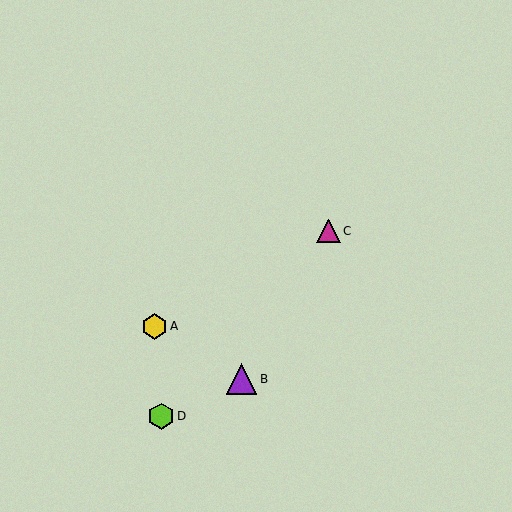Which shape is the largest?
The purple triangle (labeled B) is the largest.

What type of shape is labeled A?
Shape A is a yellow hexagon.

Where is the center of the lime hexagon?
The center of the lime hexagon is at (161, 416).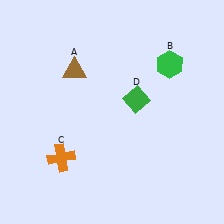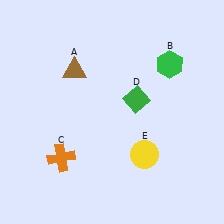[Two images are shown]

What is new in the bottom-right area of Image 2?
A yellow circle (E) was added in the bottom-right area of Image 2.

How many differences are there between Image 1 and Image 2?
There is 1 difference between the two images.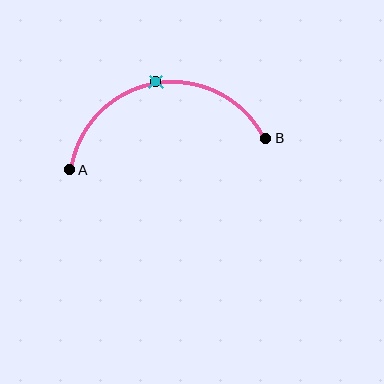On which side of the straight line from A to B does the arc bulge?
The arc bulges above the straight line connecting A and B.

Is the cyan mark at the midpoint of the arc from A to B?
Yes. The cyan mark lies on the arc at equal arc-length from both A and B — it is the arc midpoint.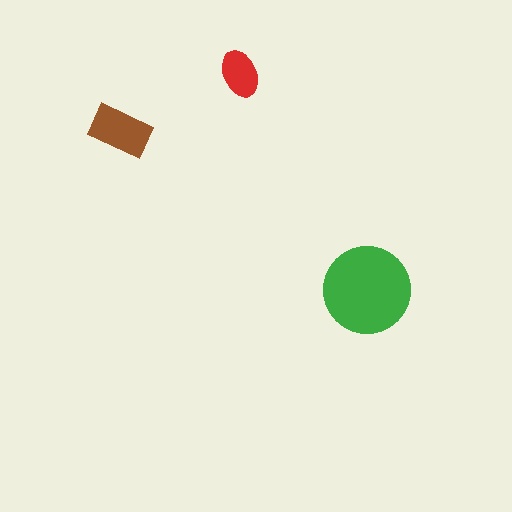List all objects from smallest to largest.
The red ellipse, the brown rectangle, the green circle.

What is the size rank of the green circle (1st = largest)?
1st.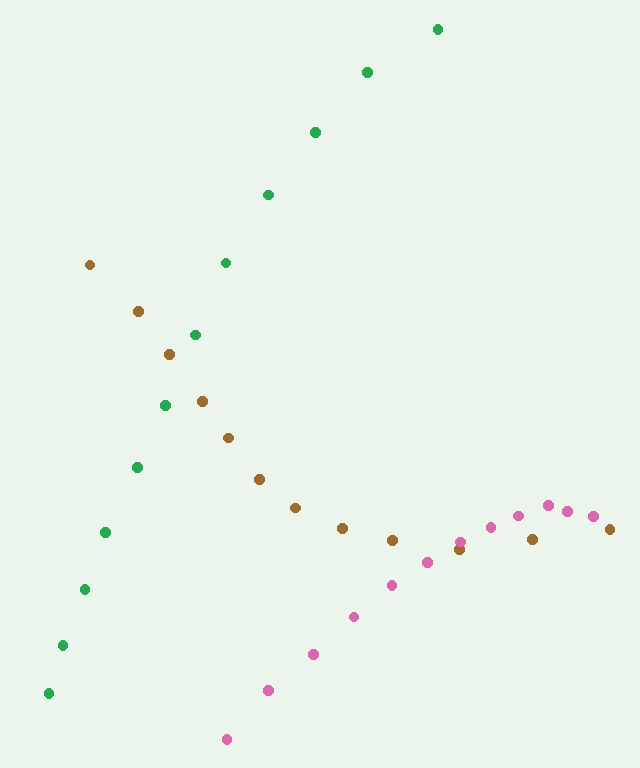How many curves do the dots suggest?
There are 3 distinct paths.